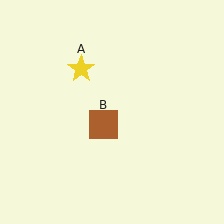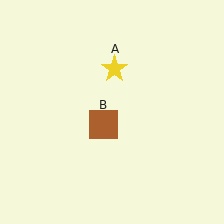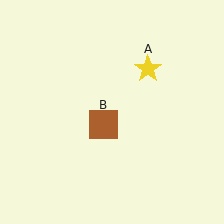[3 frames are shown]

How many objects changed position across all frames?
1 object changed position: yellow star (object A).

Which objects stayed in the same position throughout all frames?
Brown square (object B) remained stationary.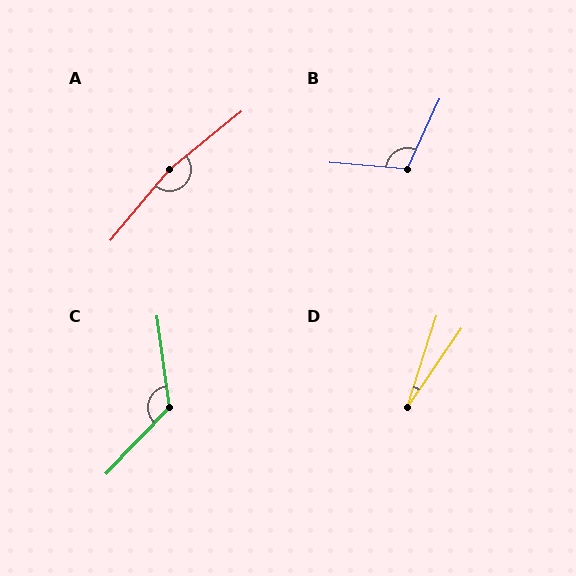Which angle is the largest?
A, at approximately 169 degrees.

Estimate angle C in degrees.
Approximately 128 degrees.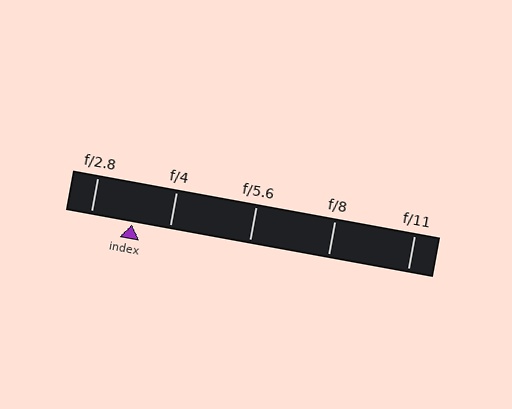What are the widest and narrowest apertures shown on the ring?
The widest aperture shown is f/2.8 and the narrowest is f/11.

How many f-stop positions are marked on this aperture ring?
There are 5 f-stop positions marked.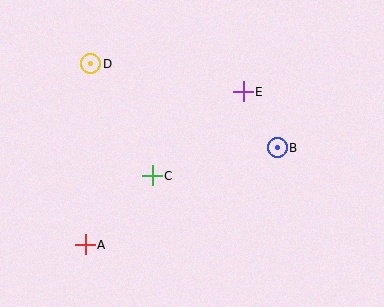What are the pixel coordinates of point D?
Point D is at (91, 63).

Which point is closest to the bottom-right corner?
Point B is closest to the bottom-right corner.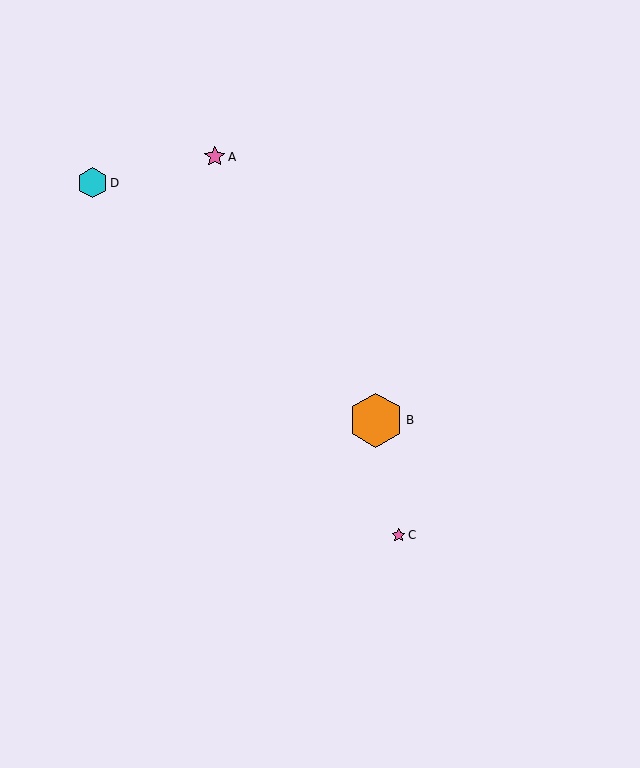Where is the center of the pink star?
The center of the pink star is at (215, 157).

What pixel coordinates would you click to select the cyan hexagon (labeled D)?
Click at (92, 183) to select the cyan hexagon D.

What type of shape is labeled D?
Shape D is a cyan hexagon.